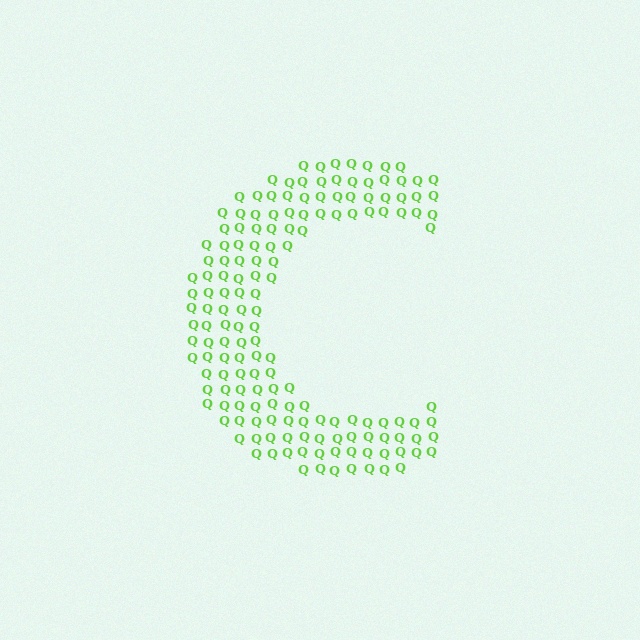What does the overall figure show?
The overall figure shows the letter C.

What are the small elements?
The small elements are letter Q's.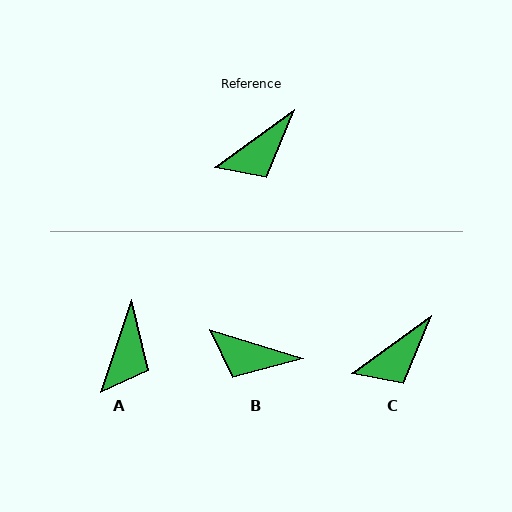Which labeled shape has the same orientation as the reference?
C.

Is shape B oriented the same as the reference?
No, it is off by about 53 degrees.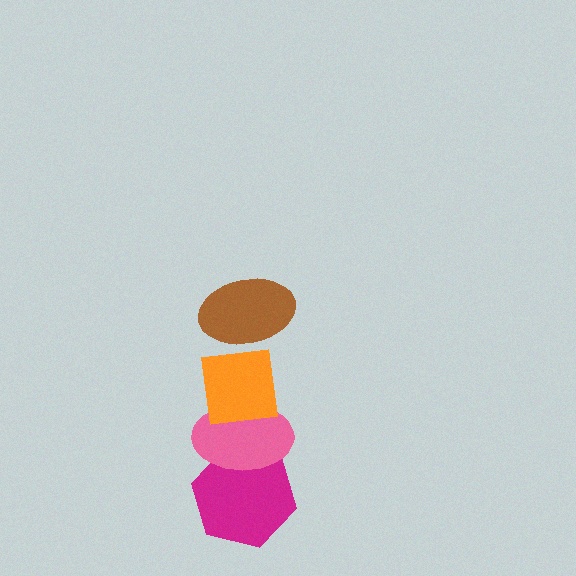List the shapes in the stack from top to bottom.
From top to bottom: the brown ellipse, the orange square, the pink ellipse, the magenta hexagon.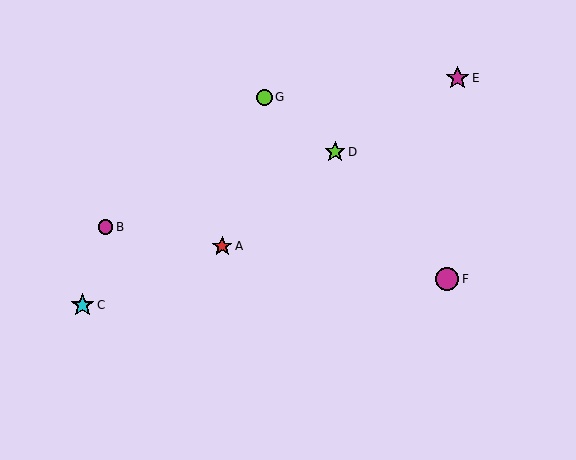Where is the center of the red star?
The center of the red star is at (222, 246).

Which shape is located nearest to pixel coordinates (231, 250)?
The red star (labeled A) at (222, 246) is nearest to that location.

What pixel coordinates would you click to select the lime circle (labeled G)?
Click at (264, 97) to select the lime circle G.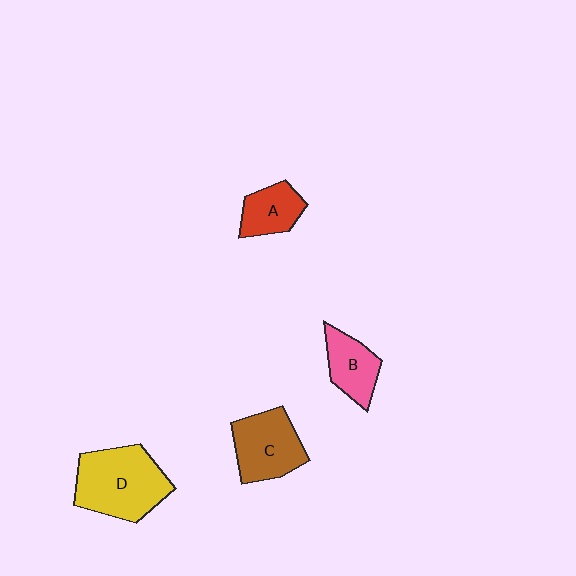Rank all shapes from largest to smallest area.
From largest to smallest: D (yellow), C (brown), B (pink), A (red).